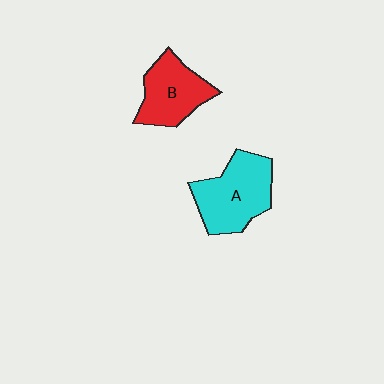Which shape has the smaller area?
Shape B (red).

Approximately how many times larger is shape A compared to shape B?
Approximately 1.3 times.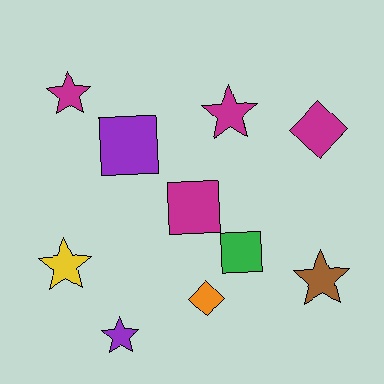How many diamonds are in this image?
There are 2 diamonds.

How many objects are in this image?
There are 10 objects.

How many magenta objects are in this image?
There are 4 magenta objects.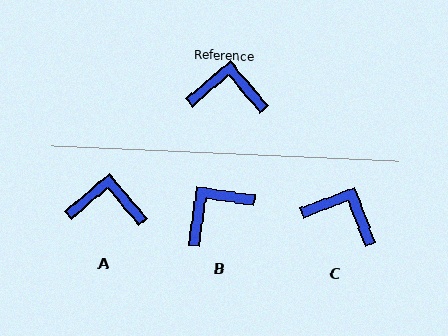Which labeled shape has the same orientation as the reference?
A.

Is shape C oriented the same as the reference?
No, it is off by about 20 degrees.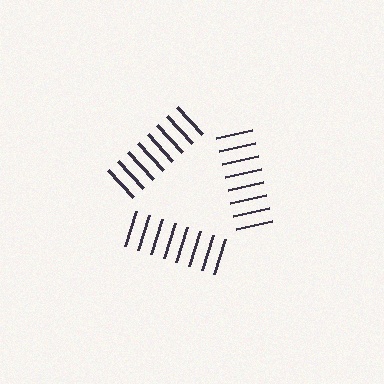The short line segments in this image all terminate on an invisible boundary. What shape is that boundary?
An illusory triangle — the line segments terminate on its edges but no continuous stroke is drawn.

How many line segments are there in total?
24 — 8 along each of the 3 edges.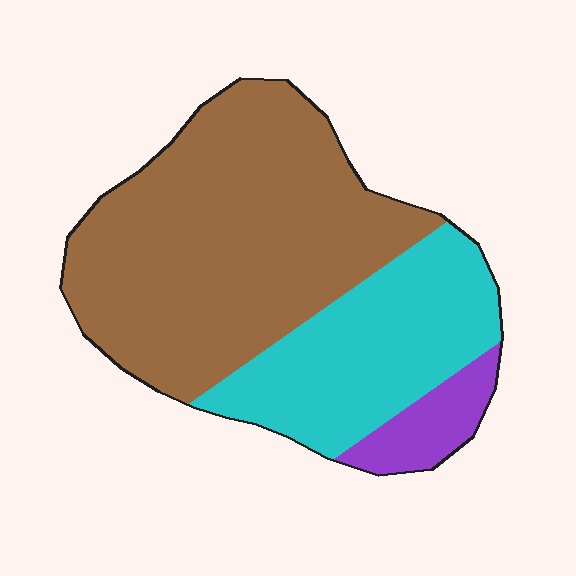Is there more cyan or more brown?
Brown.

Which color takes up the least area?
Purple, at roughly 10%.